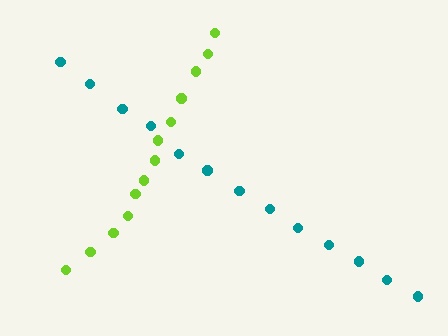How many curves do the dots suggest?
There are 2 distinct paths.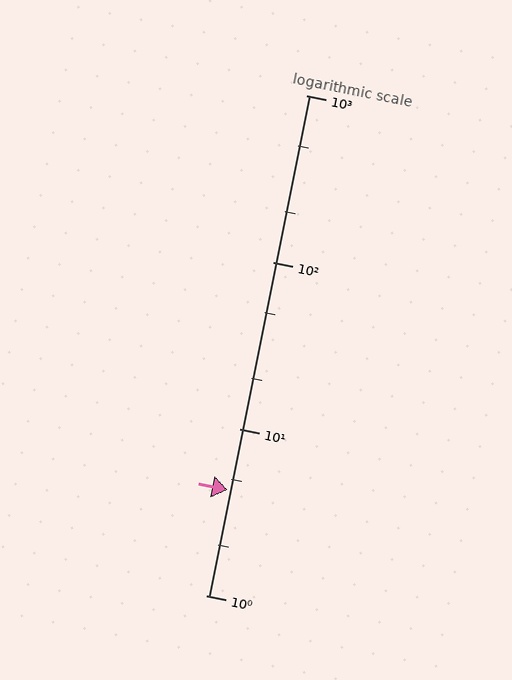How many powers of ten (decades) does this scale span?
The scale spans 3 decades, from 1 to 1000.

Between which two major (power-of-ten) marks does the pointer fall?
The pointer is between 1 and 10.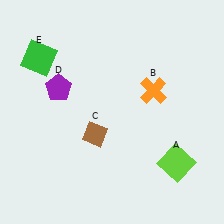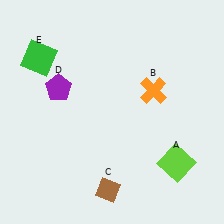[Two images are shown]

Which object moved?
The brown diamond (C) moved down.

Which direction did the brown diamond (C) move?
The brown diamond (C) moved down.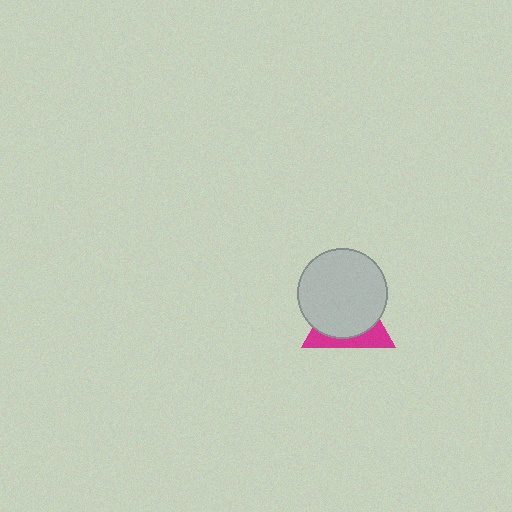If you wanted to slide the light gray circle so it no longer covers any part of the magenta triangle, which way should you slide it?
Slide it toward the upper-left — that is the most direct way to separate the two shapes.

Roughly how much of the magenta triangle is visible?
A small part of it is visible (roughly 32%).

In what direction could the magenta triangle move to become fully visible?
The magenta triangle could move toward the lower-right. That would shift it out from behind the light gray circle entirely.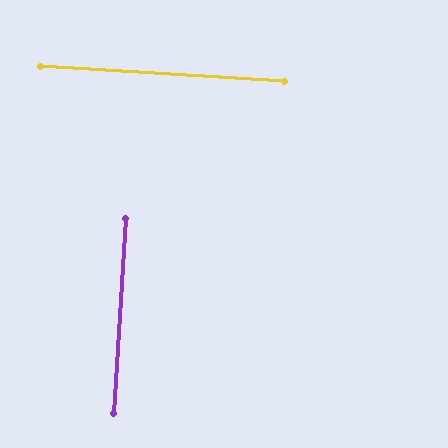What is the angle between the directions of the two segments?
Approximately 90 degrees.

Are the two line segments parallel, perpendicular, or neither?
Perpendicular — they meet at approximately 90°.